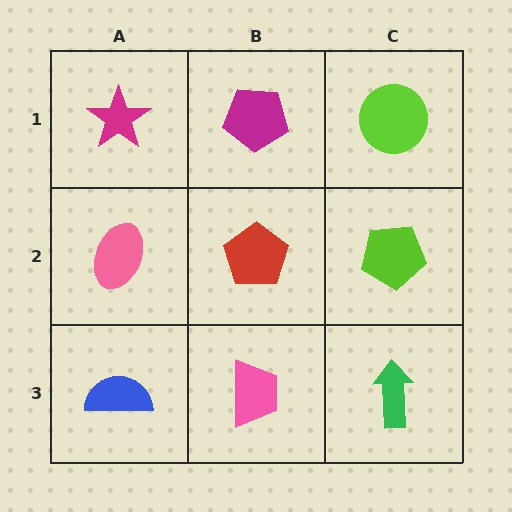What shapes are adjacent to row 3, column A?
A pink ellipse (row 2, column A), a pink trapezoid (row 3, column B).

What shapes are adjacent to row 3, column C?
A lime pentagon (row 2, column C), a pink trapezoid (row 3, column B).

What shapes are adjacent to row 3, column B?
A red pentagon (row 2, column B), a blue semicircle (row 3, column A), a green arrow (row 3, column C).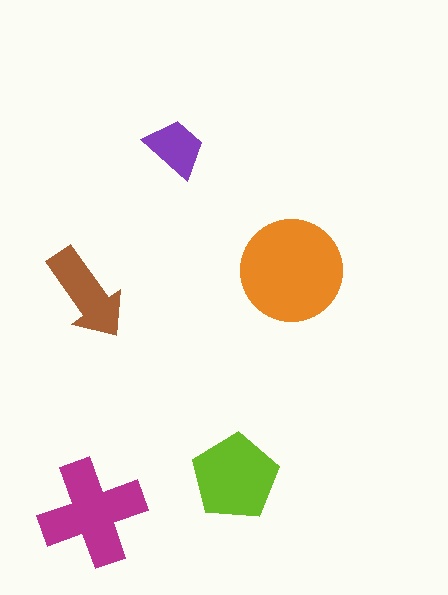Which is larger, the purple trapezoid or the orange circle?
The orange circle.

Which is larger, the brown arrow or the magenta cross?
The magenta cross.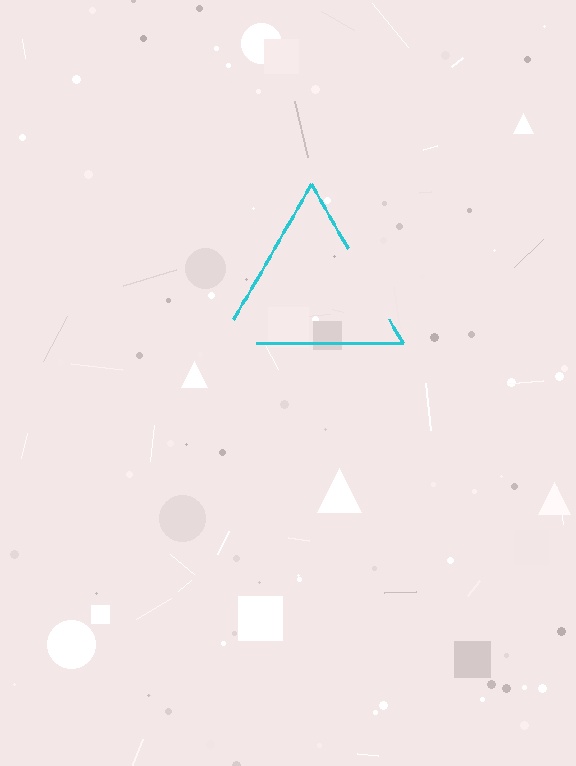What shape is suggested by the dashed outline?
The dashed outline suggests a triangle.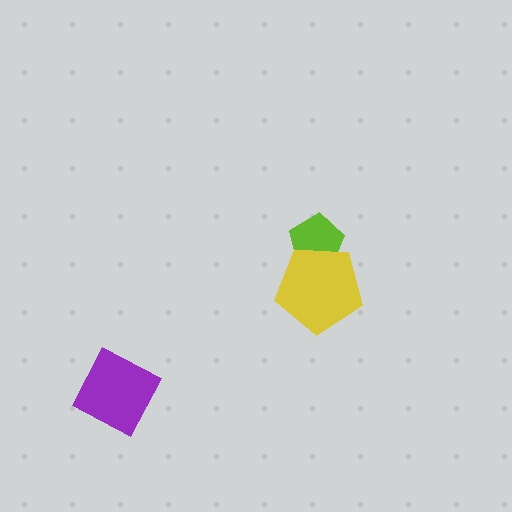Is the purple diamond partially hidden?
No, no other shape covers it.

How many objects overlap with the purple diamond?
0 objects overlap with the purple diamond.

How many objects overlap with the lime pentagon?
1 object overlaps with the lime pentagon.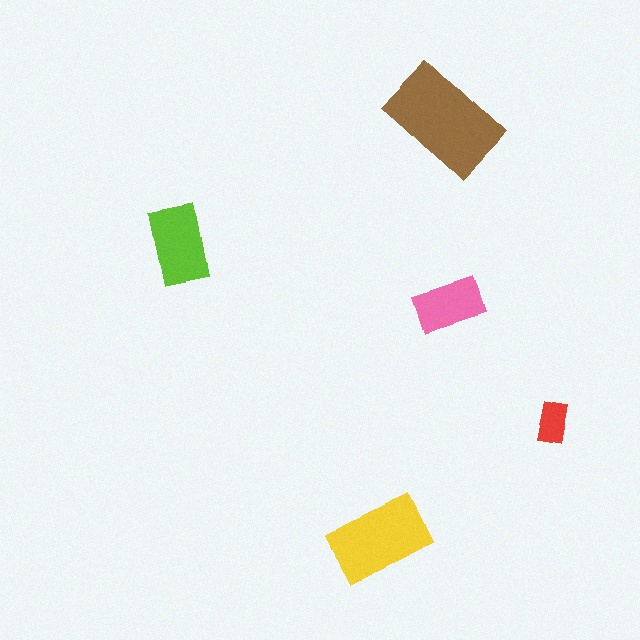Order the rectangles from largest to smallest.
the brown one, the yellow one, the lime one, the pink one, the red one.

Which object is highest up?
The brown rectangle is topmost.